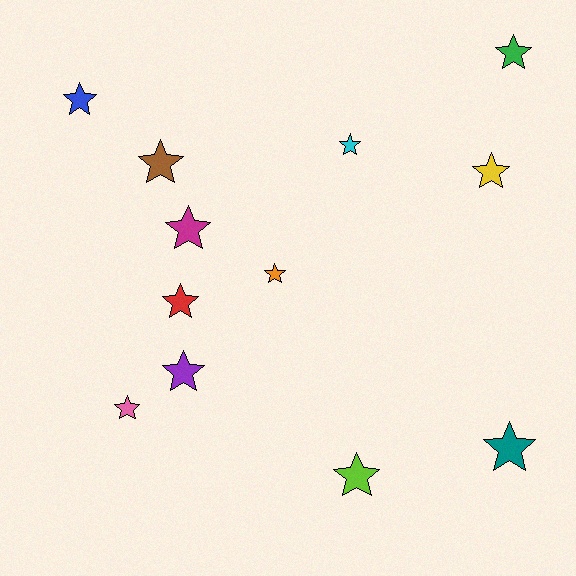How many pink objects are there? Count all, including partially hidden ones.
There is 1 pink object.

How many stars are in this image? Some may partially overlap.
There are 12 stars.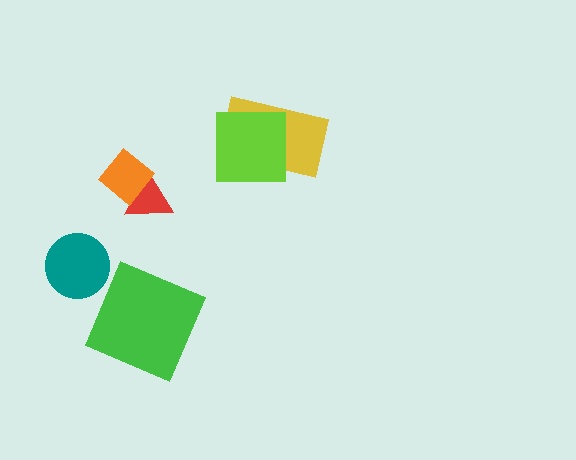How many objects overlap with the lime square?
1 object overlaps with the lime square.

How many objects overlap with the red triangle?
1 object overlaps with the red triangle.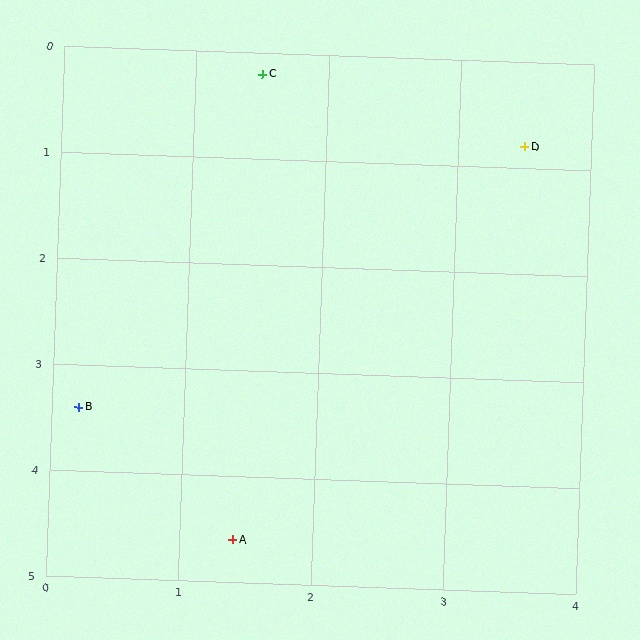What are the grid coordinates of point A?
Point A is at approximately (1.4, 4.6).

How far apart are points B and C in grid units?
Points B and C are about 3.5 grid units apart.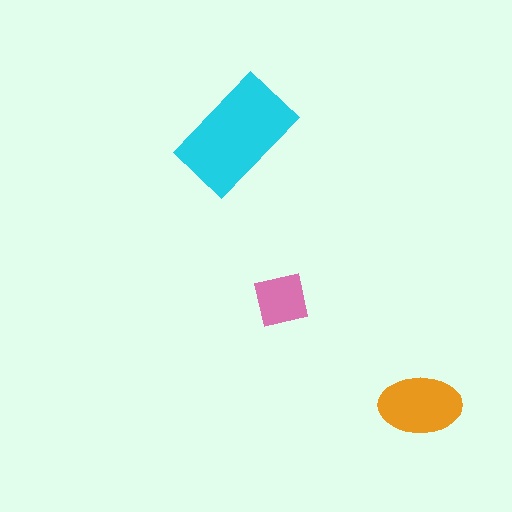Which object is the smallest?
The pink square.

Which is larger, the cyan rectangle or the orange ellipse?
The cyan rectangle.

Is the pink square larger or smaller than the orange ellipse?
Smaller.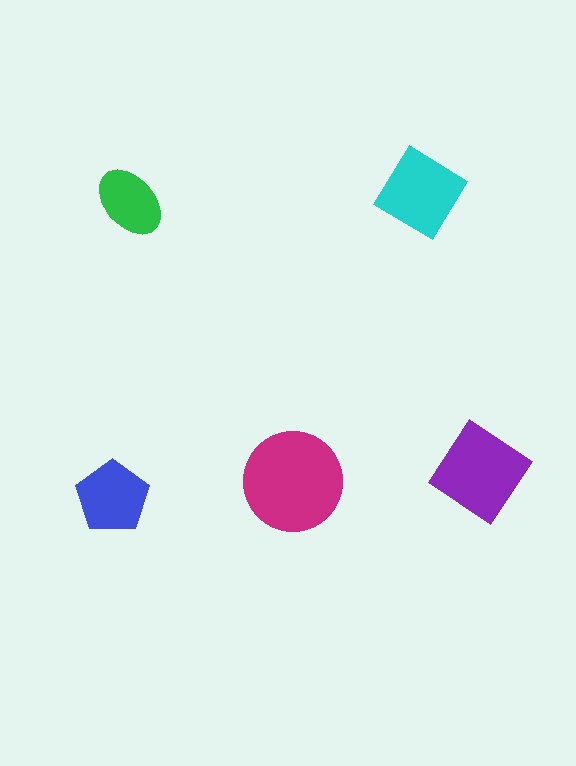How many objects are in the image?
There are 5 objects in the image.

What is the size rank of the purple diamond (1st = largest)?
2nd.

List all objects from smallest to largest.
The green ellipse, the blue pentagon, the cyan diamond, the purple diamond, the magenta circle.